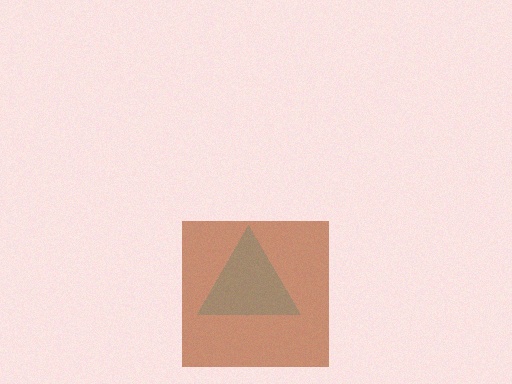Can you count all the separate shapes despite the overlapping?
Yes, there are 2 separate shapes.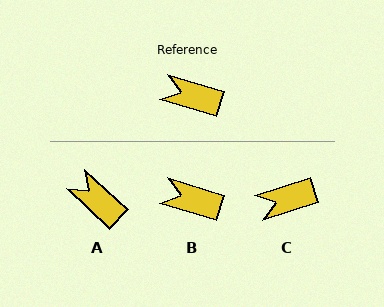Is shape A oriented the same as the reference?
No, it is off by about 26 degrees.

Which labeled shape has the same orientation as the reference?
B.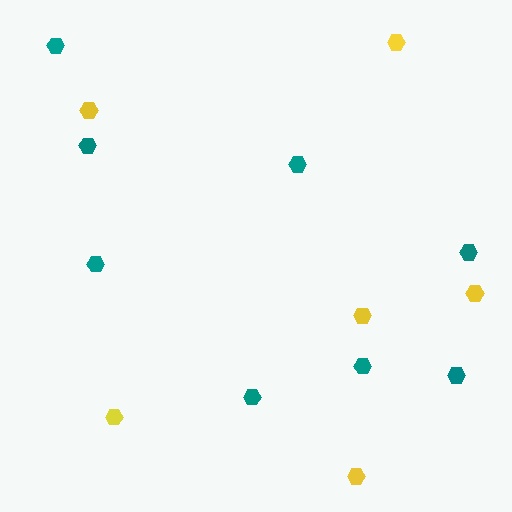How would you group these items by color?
There are 2 groups: one group of yellow hexagons (6) and one group of teal hexagons (8).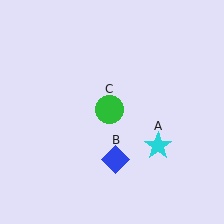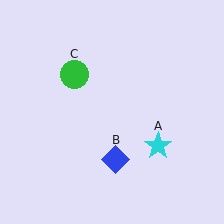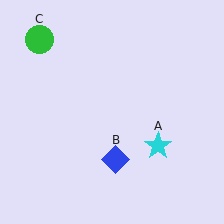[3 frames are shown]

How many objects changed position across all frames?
1 object changed position: green circle (object C).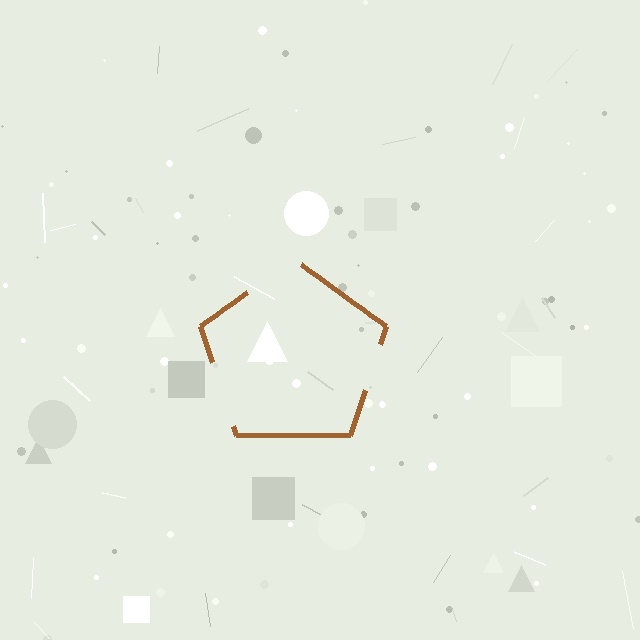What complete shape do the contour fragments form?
The contour fragments form a pentagon.